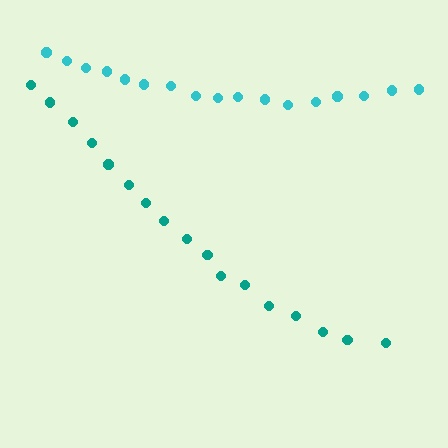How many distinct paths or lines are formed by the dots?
There are 2 distinct paths.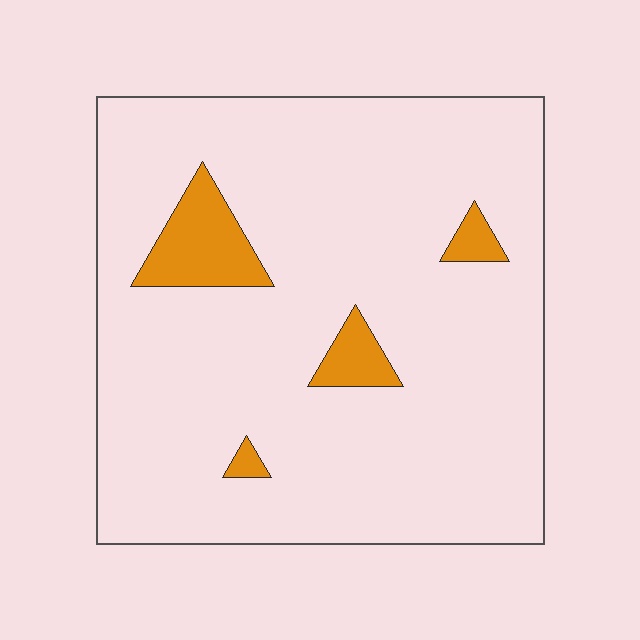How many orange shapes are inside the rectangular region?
4.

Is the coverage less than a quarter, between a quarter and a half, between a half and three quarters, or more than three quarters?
Less than a quarter.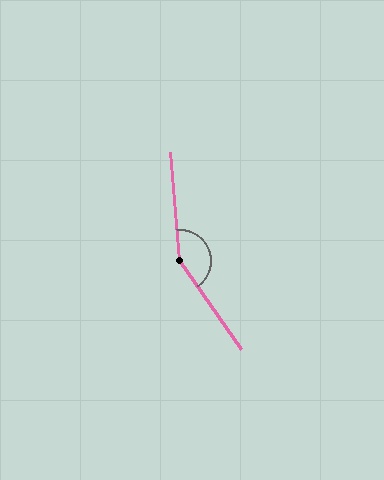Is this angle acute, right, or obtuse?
It is obtuse.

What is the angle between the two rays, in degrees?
Approximately 151 degrees.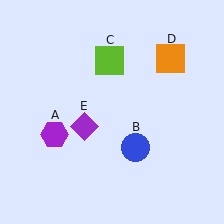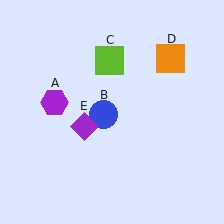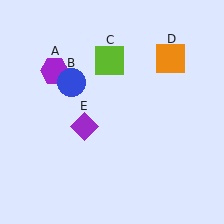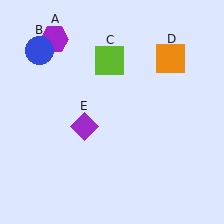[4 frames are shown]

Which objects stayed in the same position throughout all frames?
Lime square (object C) and orange square (object D) and purple diamond (object E) remained stationary.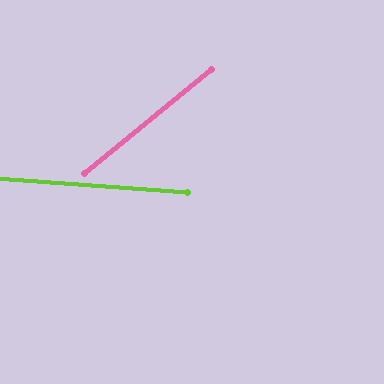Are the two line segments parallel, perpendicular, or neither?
Neither parallel nor perpendicular — they differ by about 44°.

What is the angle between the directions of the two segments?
Approximately 44 degrees.